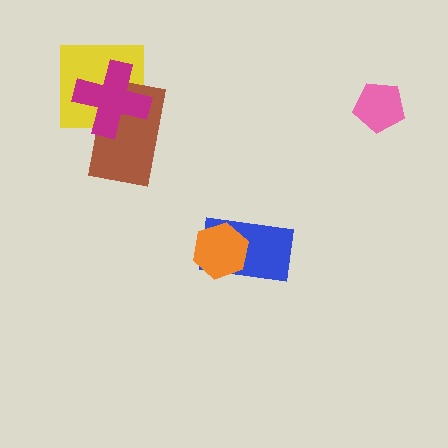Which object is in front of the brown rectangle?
The magenta cross is in front of the brown rectangle.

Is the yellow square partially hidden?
Yes, it is partially covered by another shape.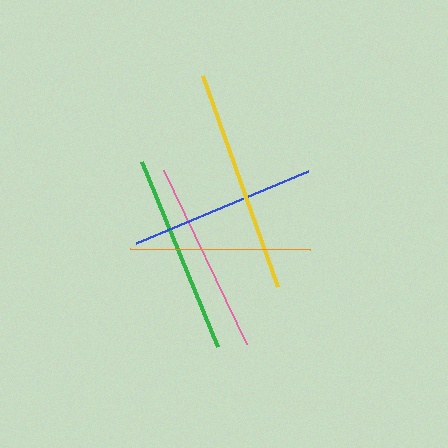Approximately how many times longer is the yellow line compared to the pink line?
The yellow line is approximately 1.2 times the length of the pink line.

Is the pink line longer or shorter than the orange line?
The pink line is longer than the orange line.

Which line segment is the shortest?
The orange line is the shortest at approximately 180 pixels.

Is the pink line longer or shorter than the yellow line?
The yellow line is longer than the pink line.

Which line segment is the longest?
The yellow line is the longest at approximately 224 pixels.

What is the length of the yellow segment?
The yellow segment is approximately 224 pixels long.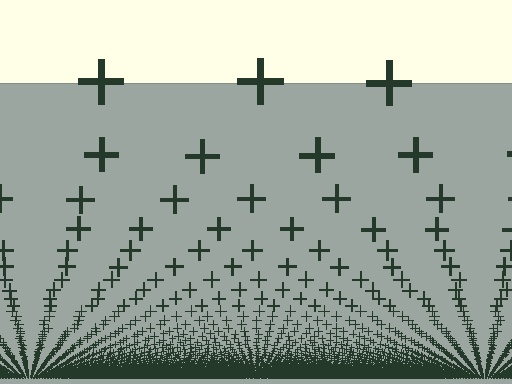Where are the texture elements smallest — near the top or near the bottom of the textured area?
Near the bottom.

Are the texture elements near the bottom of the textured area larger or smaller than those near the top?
Smaller. The gradient is inverted — elements near the bottom are smaller and denser.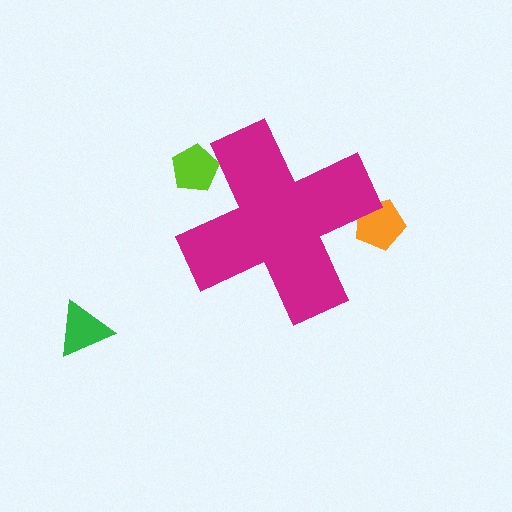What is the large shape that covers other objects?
A magenta cross.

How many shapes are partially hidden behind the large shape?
2 shapes are partially hidden.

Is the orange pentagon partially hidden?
Yes, the orange pentagon is partially hidden behind the magenta cross.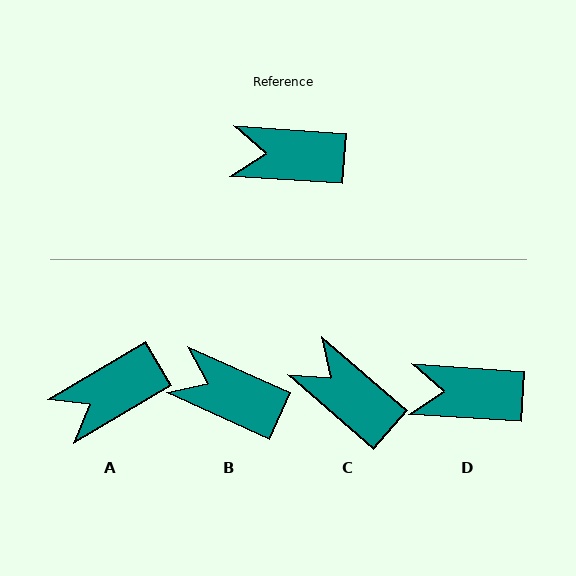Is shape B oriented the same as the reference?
No, it is off by about 20 degrees.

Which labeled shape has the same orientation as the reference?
D.